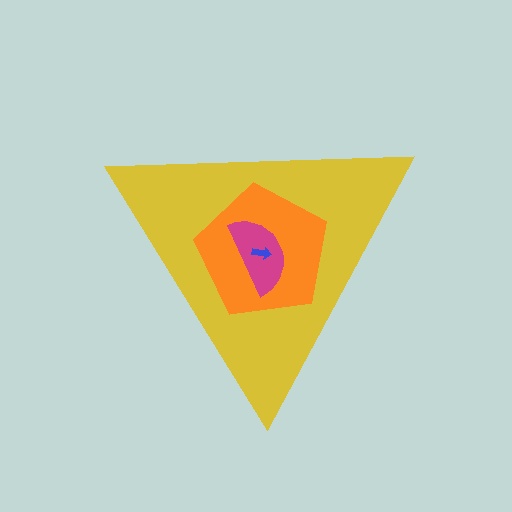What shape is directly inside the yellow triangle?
The orange pentagon.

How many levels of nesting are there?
4.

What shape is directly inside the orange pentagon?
The magenta semicircle.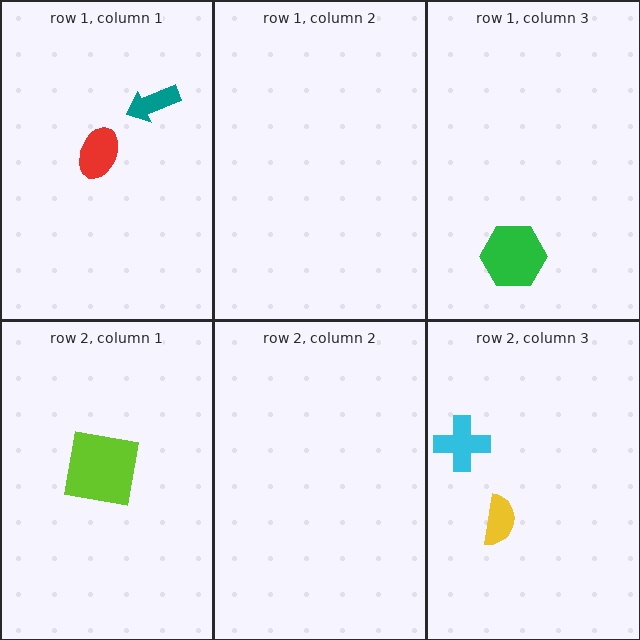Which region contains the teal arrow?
The row 1, column 1 region.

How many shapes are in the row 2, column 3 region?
2.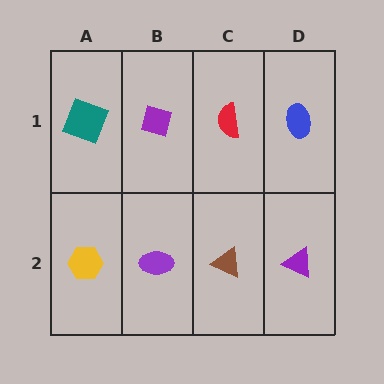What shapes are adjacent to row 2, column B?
A purple diamond (row 1, column B), a yellow hexagon (row 2, column A), a brown triangle (row 2, column C).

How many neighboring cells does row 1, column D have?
2.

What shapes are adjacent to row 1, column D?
A purple triangle (row 2, column D), a red semicircle (row 1, column C).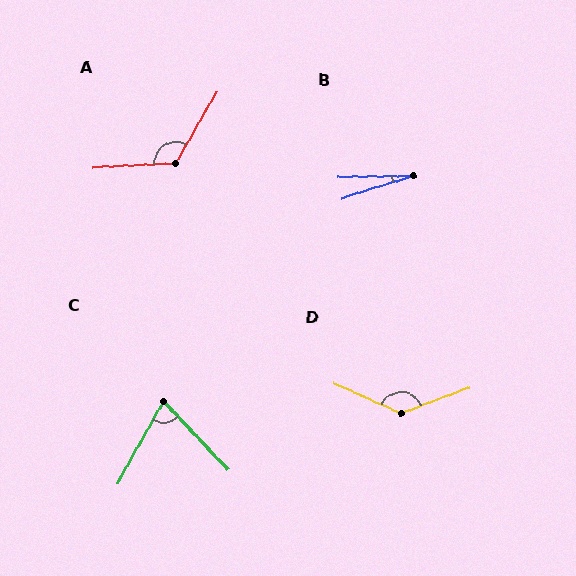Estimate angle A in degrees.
Approximately 122 degrees.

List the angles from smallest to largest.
B (17°), C (72°), A (122°), D (135°).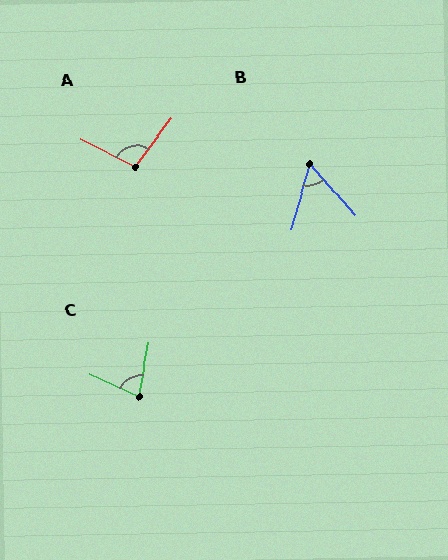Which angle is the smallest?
B, at approximately 57 degrees.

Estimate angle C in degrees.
Approximately 77 degrees.